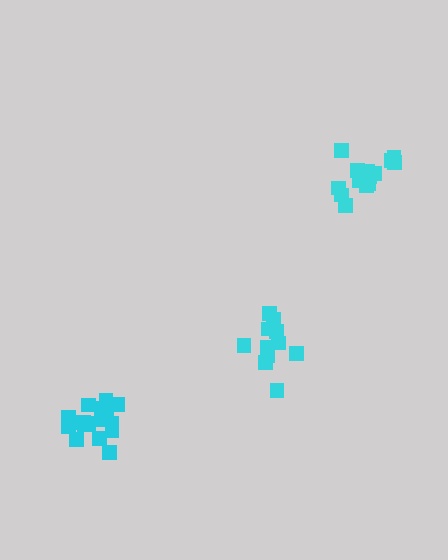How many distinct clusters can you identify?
There are 3 distinct clusters.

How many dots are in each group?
Group 1: 15 dots, Group 2: 16 dots, Group 3: 11 dots (42 total).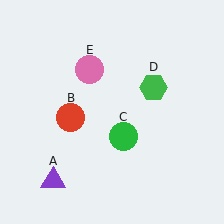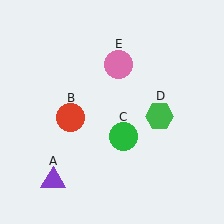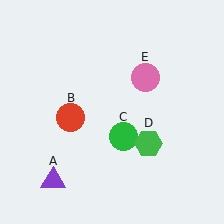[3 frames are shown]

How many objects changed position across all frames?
2 objects changed position: green hexagon (object D), pink circle (object E).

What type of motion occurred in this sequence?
The green hexagon (object D), pink circle (object E) rotated clockwise around the center of the scene.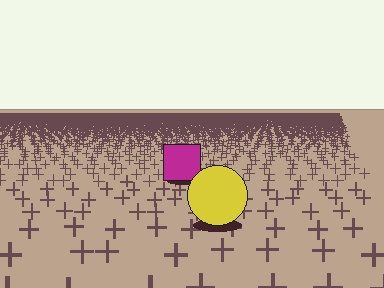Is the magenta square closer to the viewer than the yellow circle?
No. The yellow circle is closer — you can tell from the texture gradient: the ground texture is coarser near it.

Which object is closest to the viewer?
The yellow circle is closest. The texture marks near it are larger and more spread out.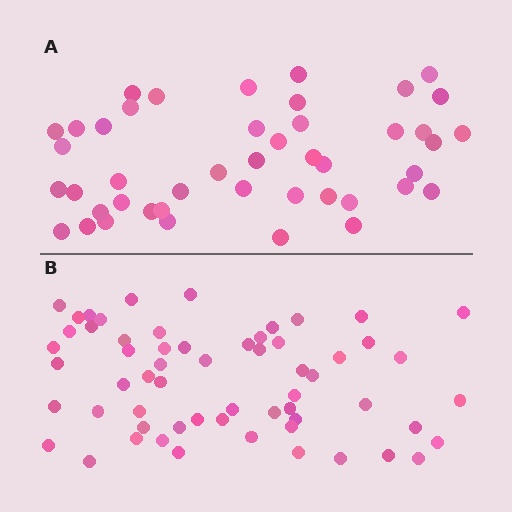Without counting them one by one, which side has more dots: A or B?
Region B (the bottom region) has more dots.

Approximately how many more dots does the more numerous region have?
Region B has approximately 15 more dots than region A.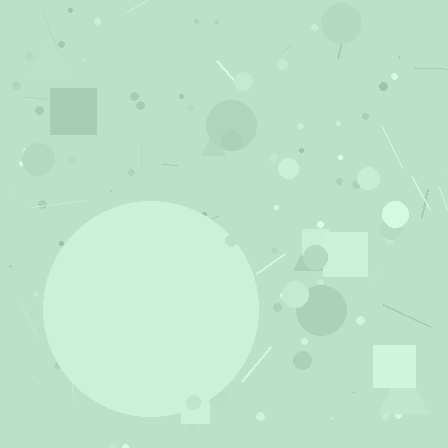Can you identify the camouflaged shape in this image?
The camouflaged shape is a circle.